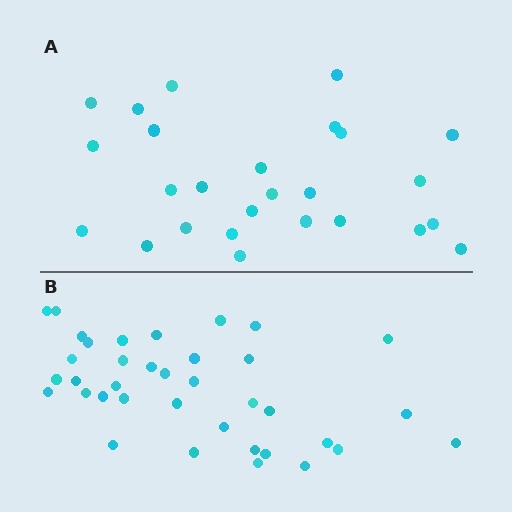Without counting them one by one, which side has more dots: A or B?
Region B (the bottom region) has more dots.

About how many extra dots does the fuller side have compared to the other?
Region B has roughly 12 or so more dots than region A.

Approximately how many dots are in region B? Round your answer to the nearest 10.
About 40 dots. (The exact count is 37, which rounds to 40.)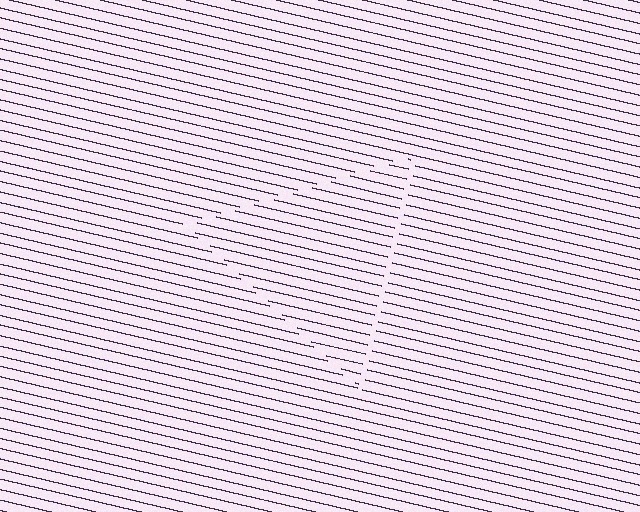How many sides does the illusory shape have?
3 sides — the line-ends trace a triangle.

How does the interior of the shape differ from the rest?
The interior of the shape contains the same grating, shifted by half a period — the contour is defined by the phase discontinuity where line-ends from the inner and outer gratings abut.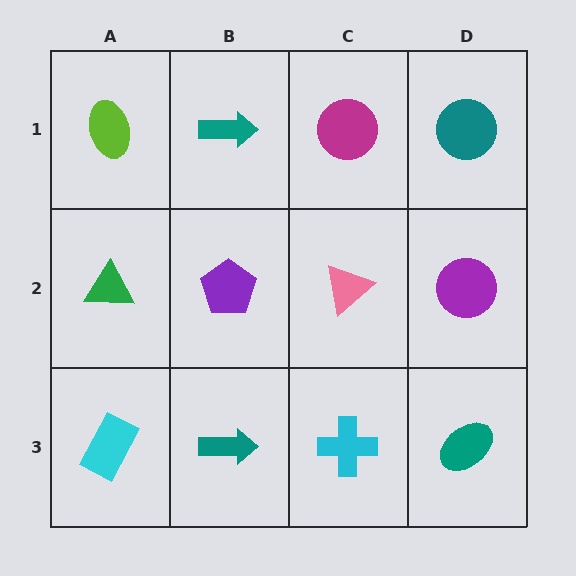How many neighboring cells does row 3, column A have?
2.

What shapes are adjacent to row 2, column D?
A teal circle (row 1, column D), a teal ellipse (row 3, column D), a pink triangle (row 2, column C).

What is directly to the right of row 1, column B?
A magenta circle.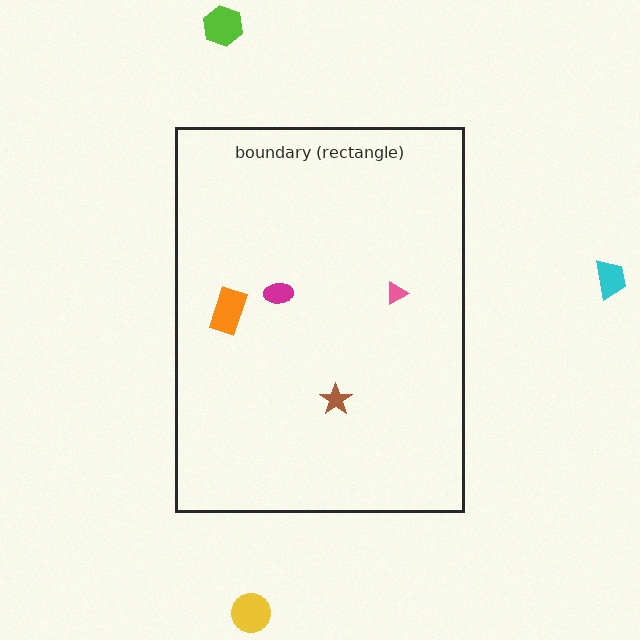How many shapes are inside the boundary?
4 inside, 3 outside.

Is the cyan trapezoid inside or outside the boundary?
Outside.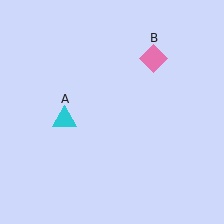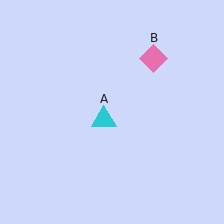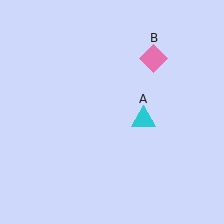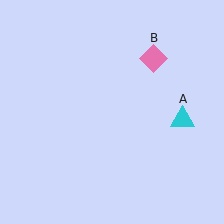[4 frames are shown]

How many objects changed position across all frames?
1 object changed position: cyan triangle (object A).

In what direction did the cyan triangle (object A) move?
The cyan triangle (object A) moved right.